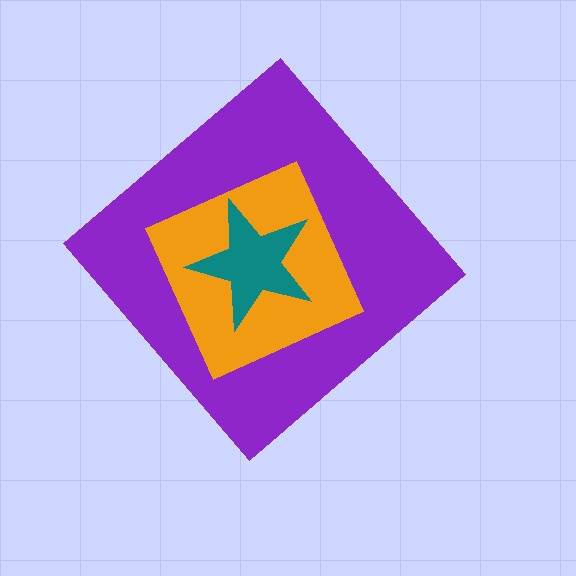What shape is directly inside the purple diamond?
The orange square.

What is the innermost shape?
The teal star.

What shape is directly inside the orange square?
The teal star.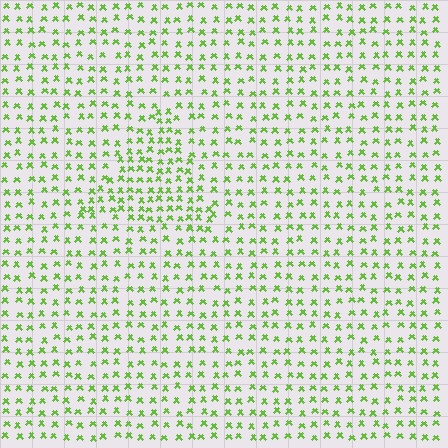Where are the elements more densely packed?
The elements are more densely packed inside the triangle boundary.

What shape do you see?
I see a triangle.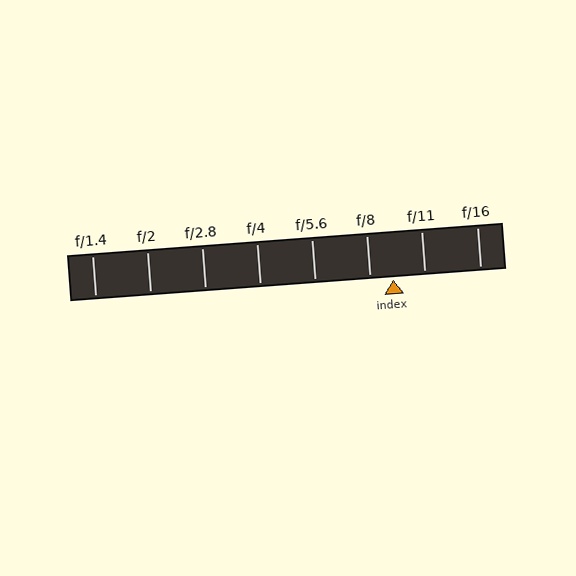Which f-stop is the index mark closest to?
The index mark is closest to f/8.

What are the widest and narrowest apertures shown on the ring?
The widest aperture shown is f/1.4 and the narrowest is f/16.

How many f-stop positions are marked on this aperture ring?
There are 8 f-stop positions marked.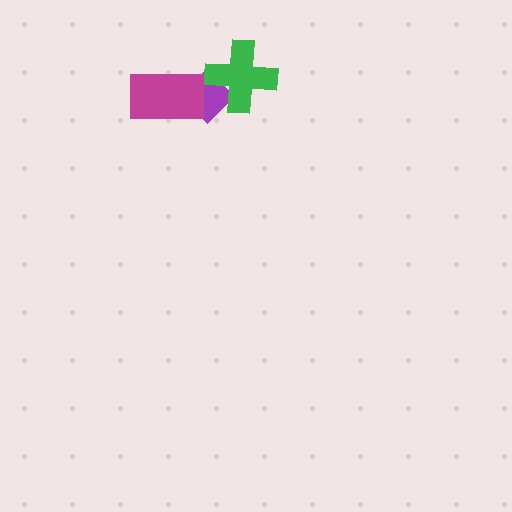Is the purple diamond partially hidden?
Yes, it is partially covered by another shape.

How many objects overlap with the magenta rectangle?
1 object overlaps with the magenta rectangle.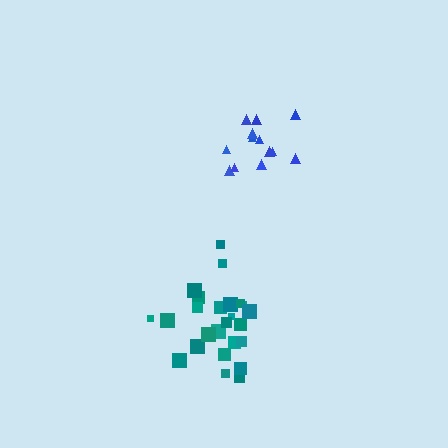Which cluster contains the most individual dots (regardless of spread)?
Teal (26).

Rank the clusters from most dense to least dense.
teal, blue.